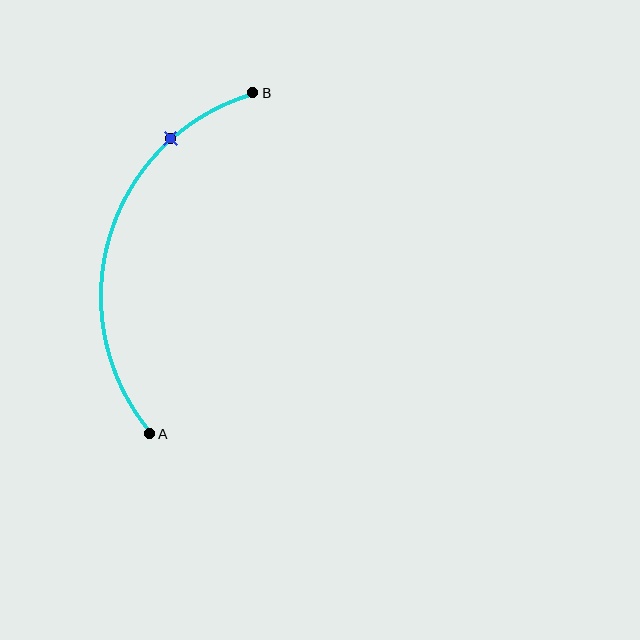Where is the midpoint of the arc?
The arc midpoint is the point on the curve farthest from the straight line joining A and B. It sits to the left of that line.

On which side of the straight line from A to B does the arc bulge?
The arc bulges to the left of the straight line connecting A and B.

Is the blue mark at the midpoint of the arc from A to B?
No. The blue mark lies on the arc but is closer to endpoint B. The arc midpoint would be at the point on the curve equidistant along the arc from both A and B.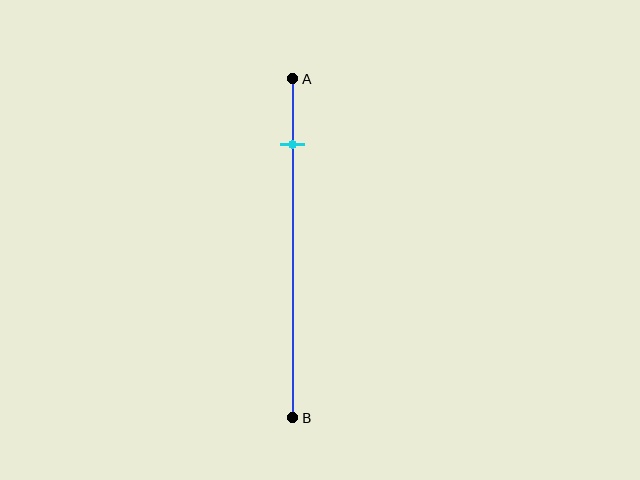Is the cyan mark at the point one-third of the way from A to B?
No, the mark is at about 20% from A, not at the 33% one-third point.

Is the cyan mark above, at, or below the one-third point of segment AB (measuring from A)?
The cyan mark is above the one-third point of segment AB.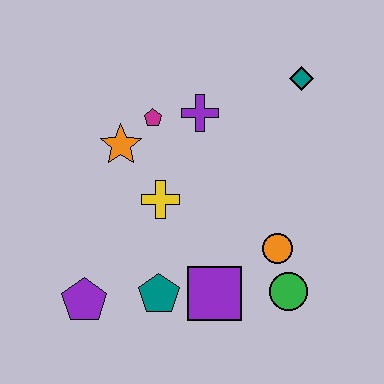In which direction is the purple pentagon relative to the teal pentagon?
The purple pentagon is to the left of the teal pentagon.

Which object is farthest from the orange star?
The green circle is farthest from the orange star.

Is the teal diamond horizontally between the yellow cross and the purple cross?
No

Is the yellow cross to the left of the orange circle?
Yes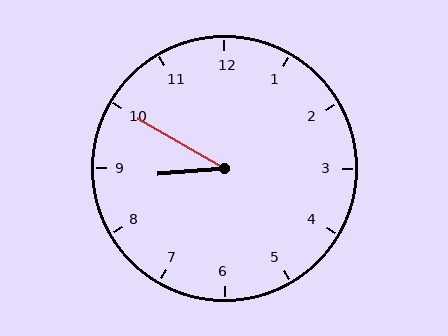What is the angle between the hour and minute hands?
Approximately 35 degrees.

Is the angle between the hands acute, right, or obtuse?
It is acute.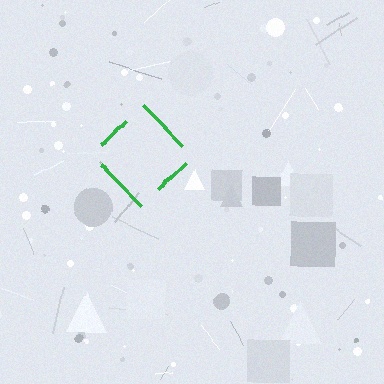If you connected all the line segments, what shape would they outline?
They would outline a diamond.